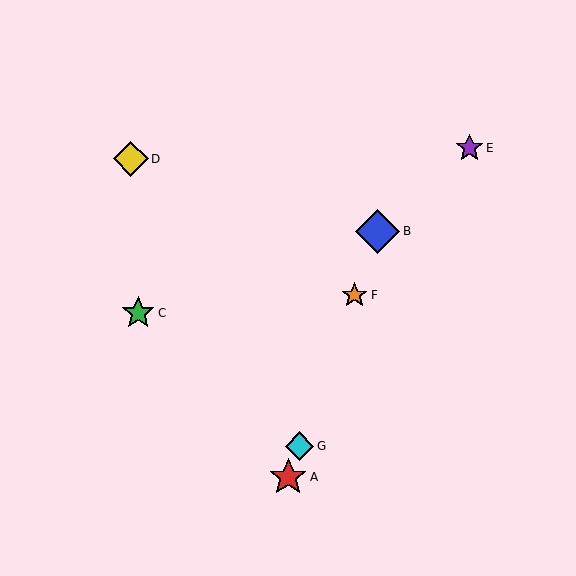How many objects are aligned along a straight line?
4 objects (A, B, F, G) are aligned along a straight line.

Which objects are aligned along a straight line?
Objects A, B, F, G are aligned along a straight line.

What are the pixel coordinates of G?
Object G is at (299, 446).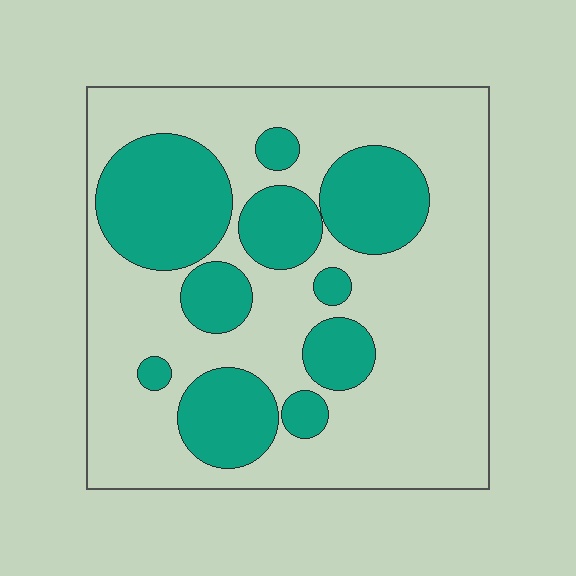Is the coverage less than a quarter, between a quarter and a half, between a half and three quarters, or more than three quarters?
Between a quarter and a half.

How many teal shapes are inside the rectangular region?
10.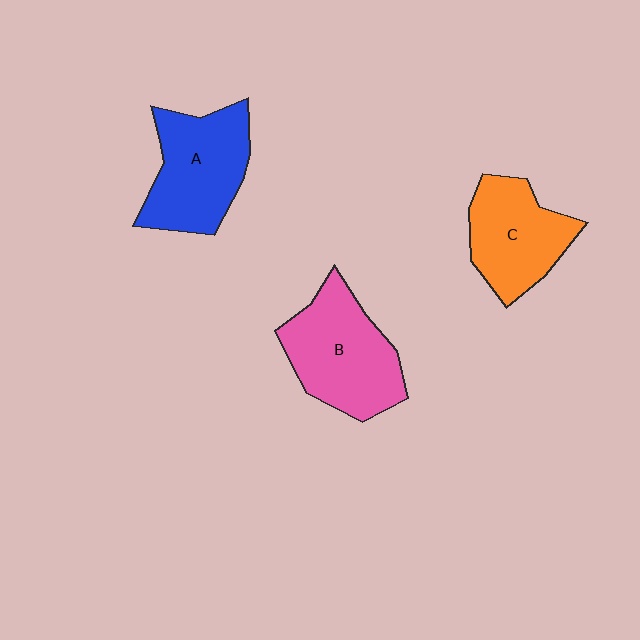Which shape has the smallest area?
Shape C (orange).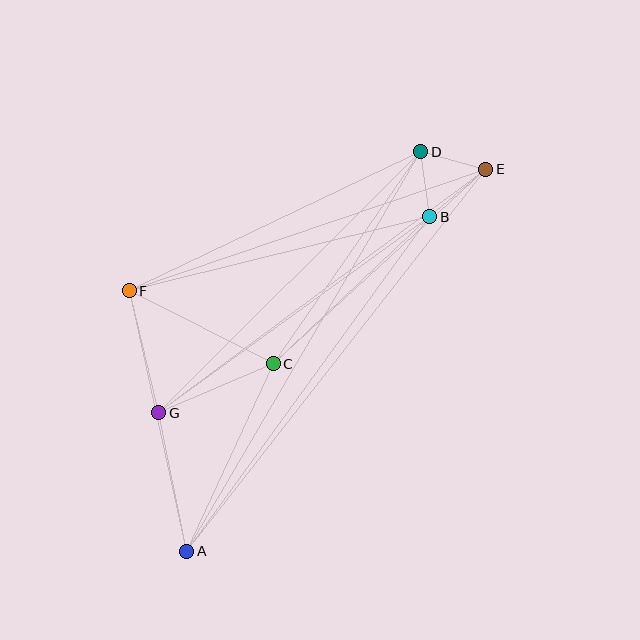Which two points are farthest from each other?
Points A and E are farthest from each other.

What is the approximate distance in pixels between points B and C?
The distance between B and C is approximately 215 pixels.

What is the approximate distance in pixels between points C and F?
The distance between C and F is approximately 161 pixels.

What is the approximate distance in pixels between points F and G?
The distance between F and G is approximately 125 pixels.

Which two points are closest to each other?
Points B and D are closest to each other.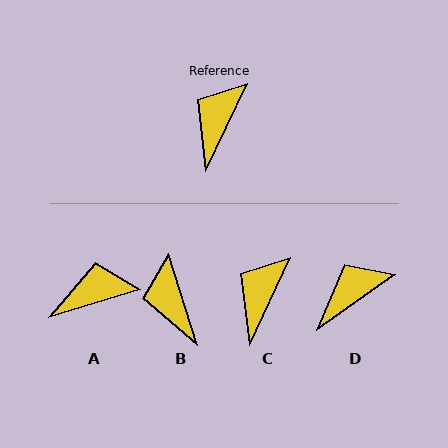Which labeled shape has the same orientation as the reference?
C.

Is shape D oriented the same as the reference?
No, it is off by about 29 degrees.